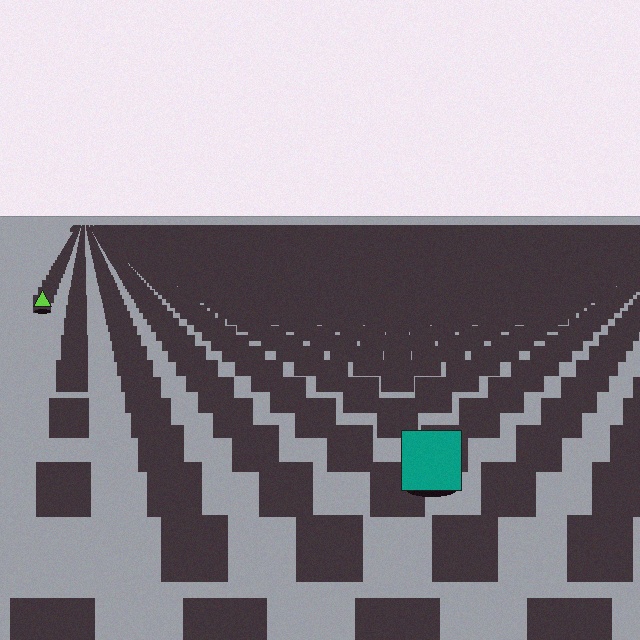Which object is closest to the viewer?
The teal square is closest. The texture marks near it are larger and more spread out.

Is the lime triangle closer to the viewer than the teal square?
No. The teal square is closer — you can tell from the texture gradient: the ground texture is coarser near it.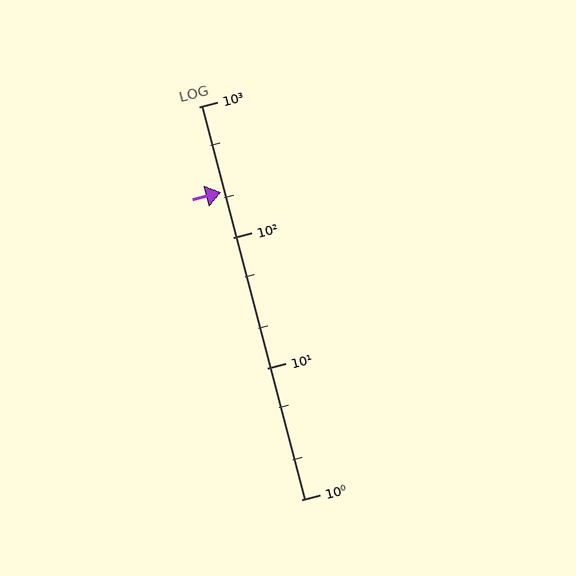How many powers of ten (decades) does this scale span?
The scale spans 3 decades, from 1 to 1000.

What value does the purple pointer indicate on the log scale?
The pointer indicates approximately 220.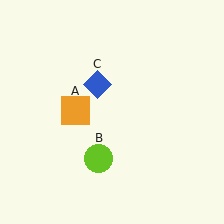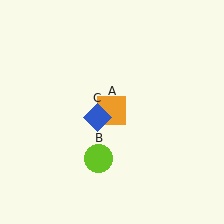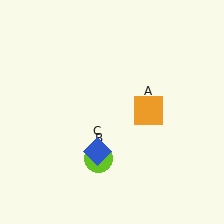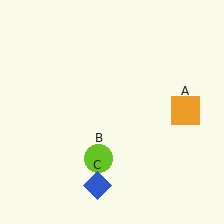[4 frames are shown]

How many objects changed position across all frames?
2 objects changed position: orange square (object A), blue diamond (object C).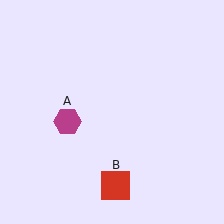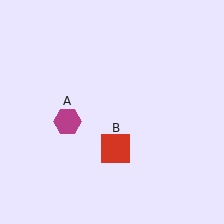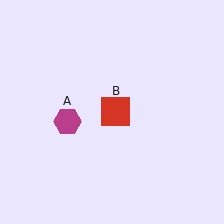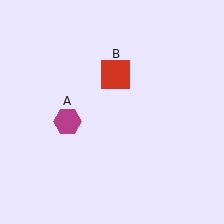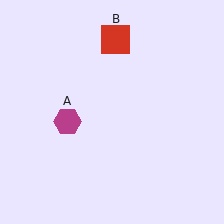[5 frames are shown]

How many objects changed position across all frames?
1 object changed position: red square (object B).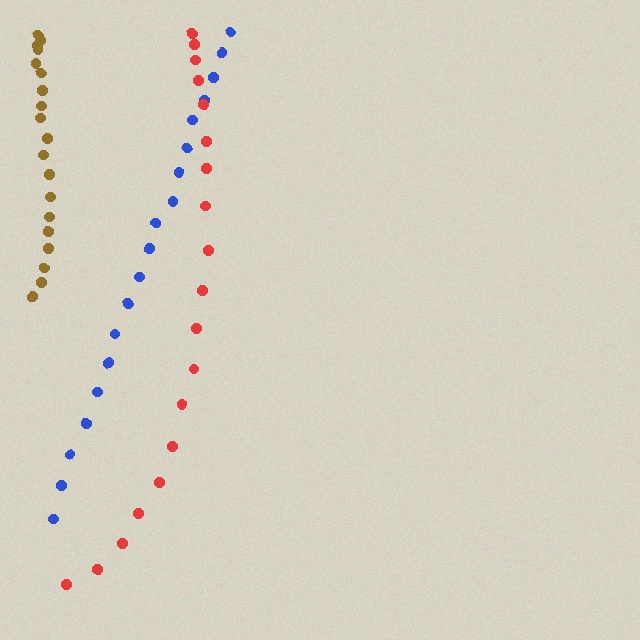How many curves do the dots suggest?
There are 3 distinct paths.